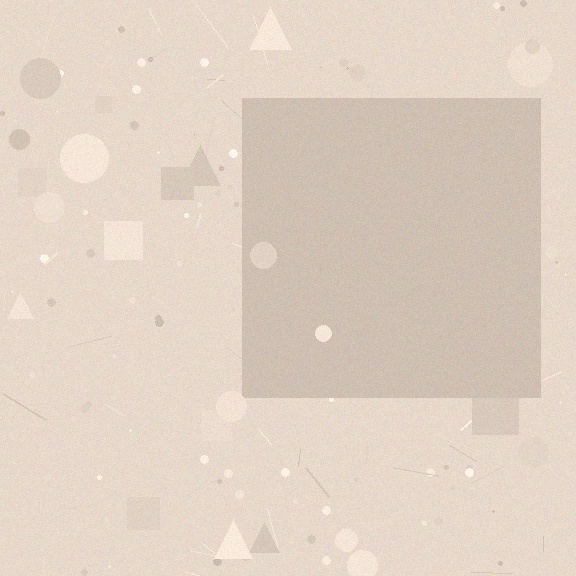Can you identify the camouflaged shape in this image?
The camouflaged shape is a square.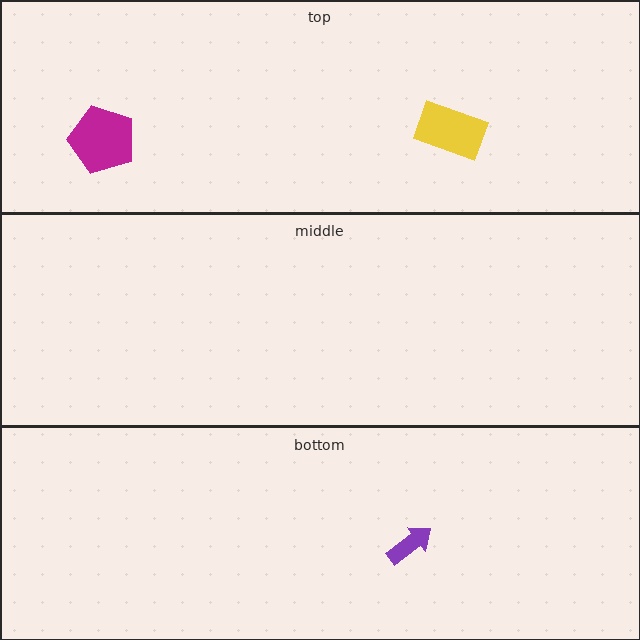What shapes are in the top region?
The magenta pentagon, the yellow rectangle.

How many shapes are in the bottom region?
1.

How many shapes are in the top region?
2.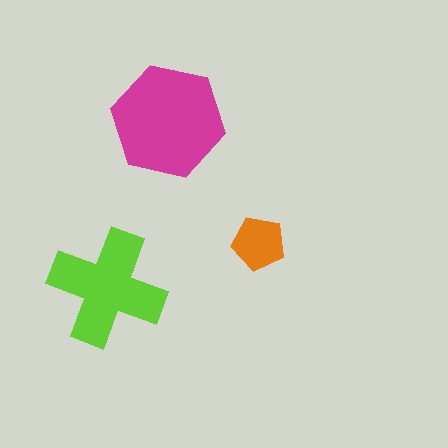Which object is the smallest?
The orange pentagon.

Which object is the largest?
The magenta hexagon.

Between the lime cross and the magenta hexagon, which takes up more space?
The magenta hexagon.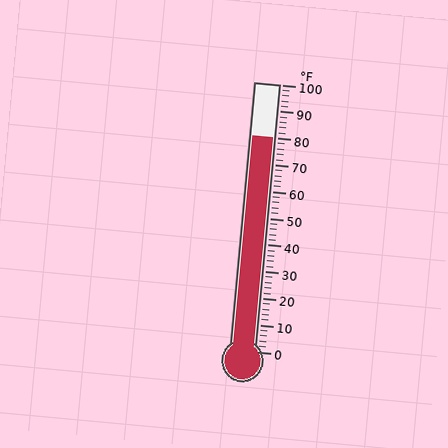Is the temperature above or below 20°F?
The temperature is above 20°F.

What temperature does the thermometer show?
The thermometer shows approximately 80°F.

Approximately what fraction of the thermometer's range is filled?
The thermometer is filled to approximately 80% of its range.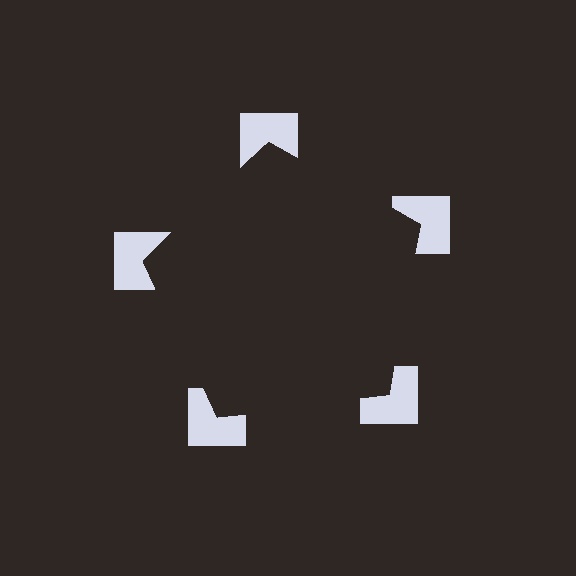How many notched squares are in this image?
There are 5 — one at each vertex of the illusory pentagon.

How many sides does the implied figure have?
5 sides.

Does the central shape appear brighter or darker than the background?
It typically appears slightly darker than the background, even though no actual brightness change is drawn.